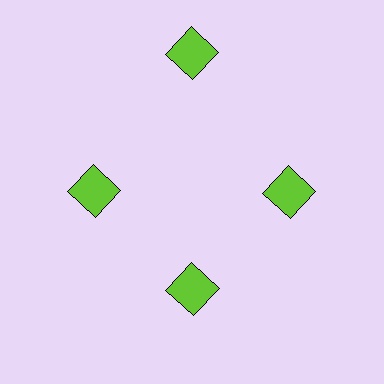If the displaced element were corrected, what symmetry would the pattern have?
It would have 4-fold rotational symmetry — the pattern would map onto itself every 90 degrees.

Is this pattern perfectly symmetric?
No. The 4 lime squares are arranged in a ring, but one element near the 12 o'clock position is pushed outward from the center, breaking the 4-fold rotational symmetry.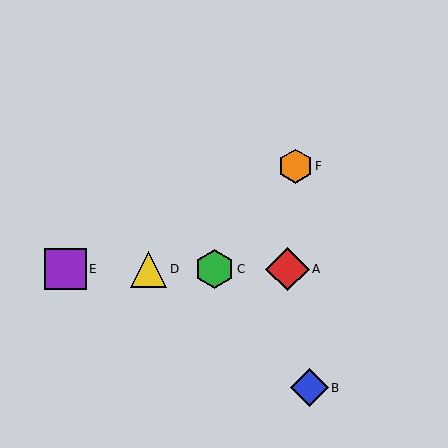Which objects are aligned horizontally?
Objects A, C, D, E are aligned horizontally.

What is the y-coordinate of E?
Object E is at y≈269.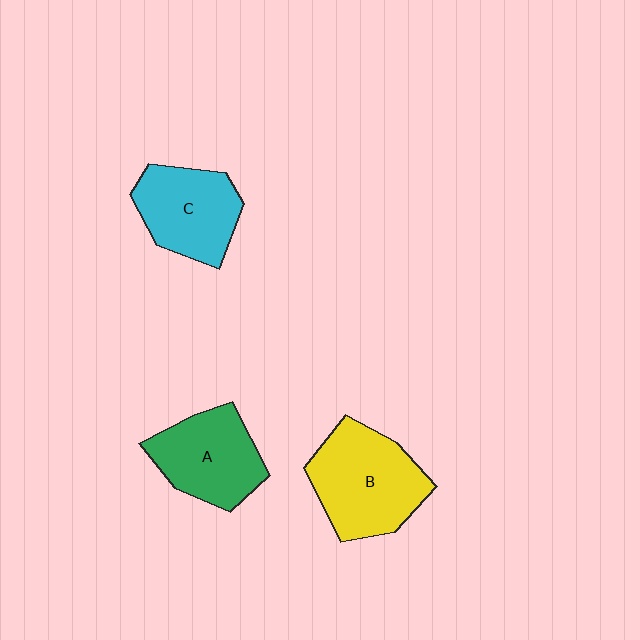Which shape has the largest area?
Shape B (yellow).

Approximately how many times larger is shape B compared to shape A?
Approximately 1.2 times.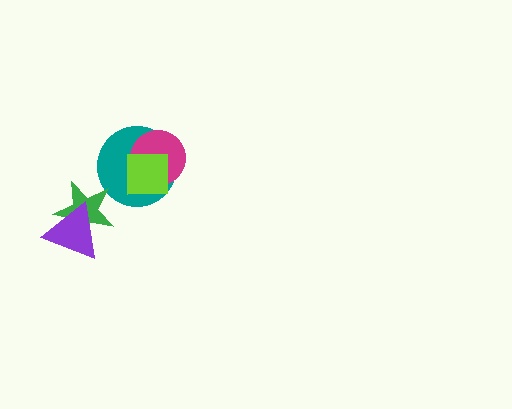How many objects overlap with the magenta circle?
2 objects overlap with the magenta circle.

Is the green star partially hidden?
Yes, it is partially covered by another shape.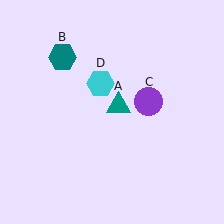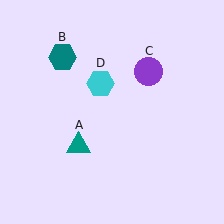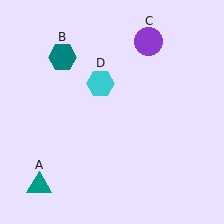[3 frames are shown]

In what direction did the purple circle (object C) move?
The purple circle (object C) moved up.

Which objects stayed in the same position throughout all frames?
Teal hexagon (object B) and cyan hexagon (object D) remained stationary.